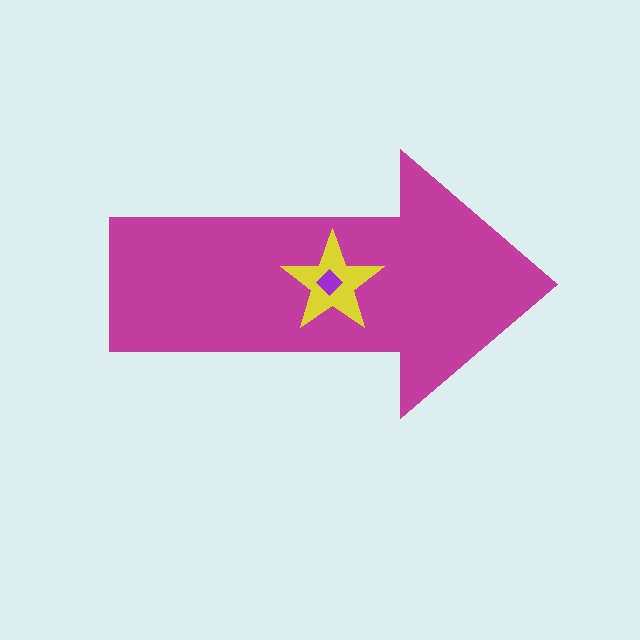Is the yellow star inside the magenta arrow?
Yes.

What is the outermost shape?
The magenta arrow.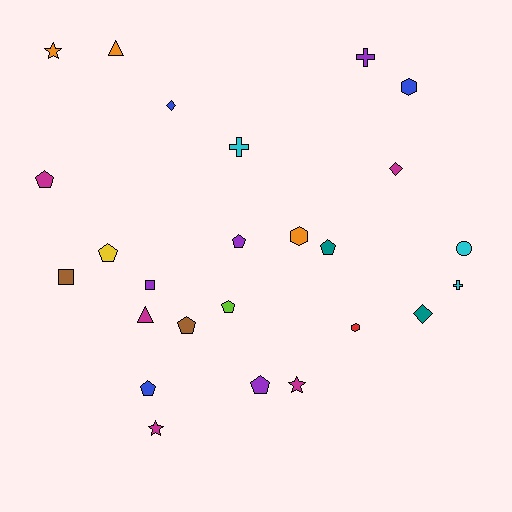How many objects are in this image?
There are 25 objects.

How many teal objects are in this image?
There are 2 teal objects.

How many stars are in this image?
There are 3 stars.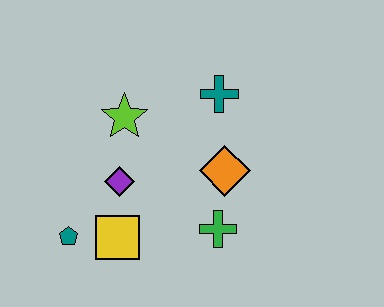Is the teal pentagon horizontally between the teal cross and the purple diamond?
No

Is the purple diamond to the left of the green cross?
Yes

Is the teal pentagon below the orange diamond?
Yes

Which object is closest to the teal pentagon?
The yellow square is closest to the teal pentagon.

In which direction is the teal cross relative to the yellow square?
The teal cross is above the yellow square.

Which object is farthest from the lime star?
The green cross is farthest from the lime star.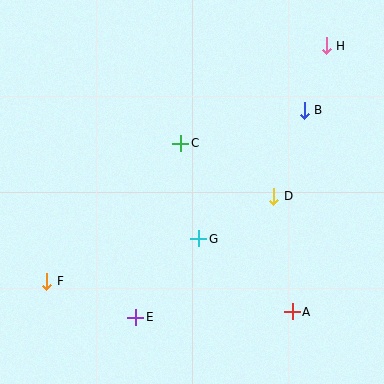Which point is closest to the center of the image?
Point G at (199, 239) is closest to the center.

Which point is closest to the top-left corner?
Point C is closest to the top-left corner.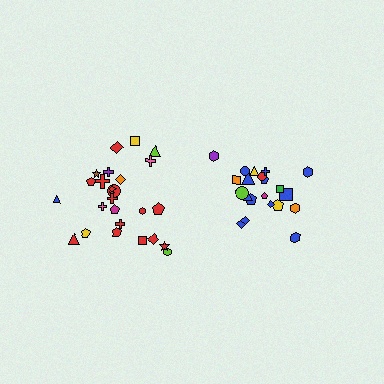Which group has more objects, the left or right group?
The left group.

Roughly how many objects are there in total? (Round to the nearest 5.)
Roughly 45 objects in total.